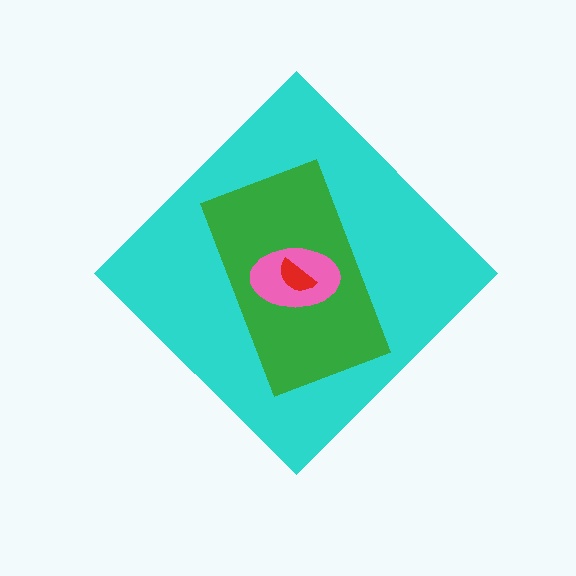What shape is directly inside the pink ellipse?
The red semicircle.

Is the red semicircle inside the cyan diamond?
Yes.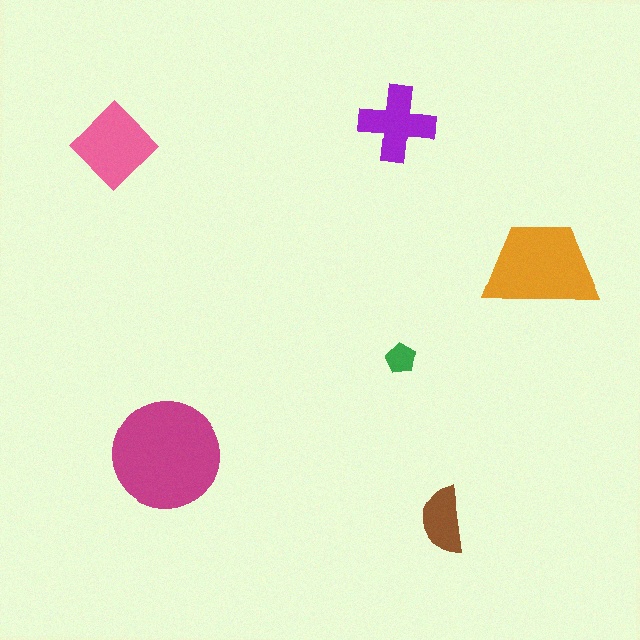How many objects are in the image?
There are 6 objects in the image.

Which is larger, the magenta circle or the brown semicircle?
The magenta circle.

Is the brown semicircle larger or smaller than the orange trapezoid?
Smaller.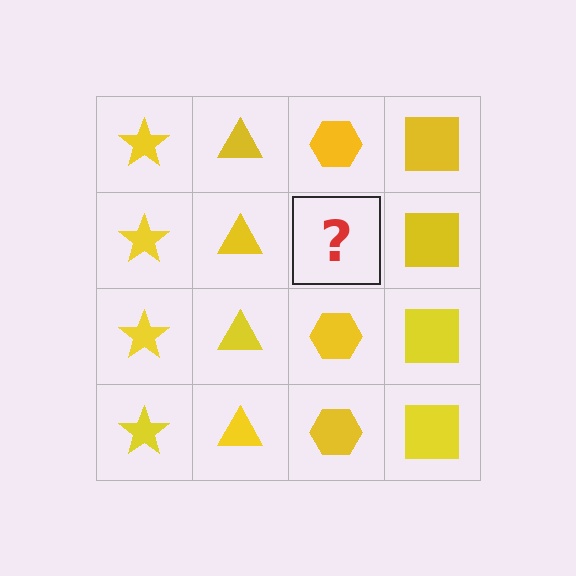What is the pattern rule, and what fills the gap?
The rule is that each column has a consistent shape. The gap should be filled with a yellow hexagon.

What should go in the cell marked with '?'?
The missing cell should contain a yellow hexagon.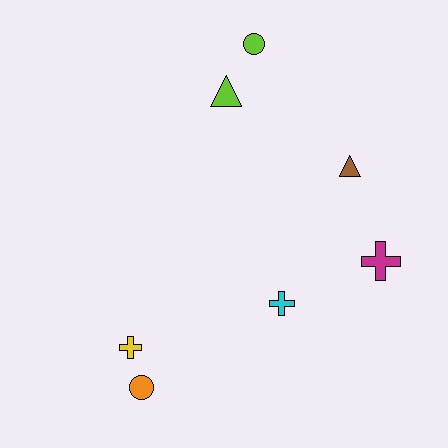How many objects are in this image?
There are 7 objects.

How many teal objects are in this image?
There are no teal objects.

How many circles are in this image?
There are 2 circles.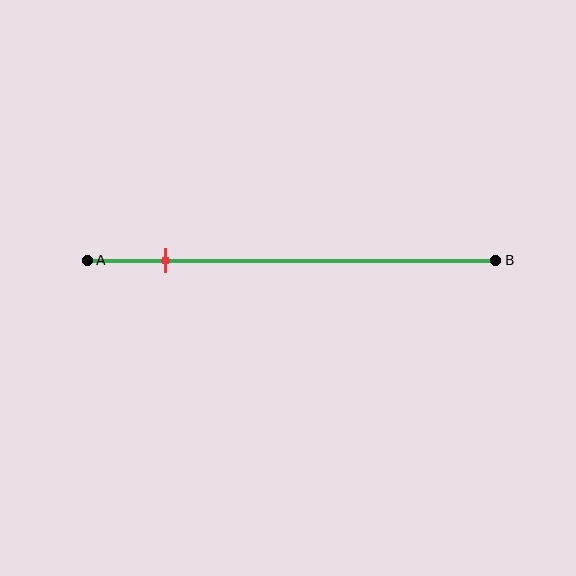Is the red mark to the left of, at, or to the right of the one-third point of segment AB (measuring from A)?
The red mark is to the left of the one-third point of segment AB.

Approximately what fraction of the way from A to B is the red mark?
The red mark is approximately 20% of the way from A to B.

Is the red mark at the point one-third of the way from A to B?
No, the mark is at about 20% from A, not at the 33% one-third point.